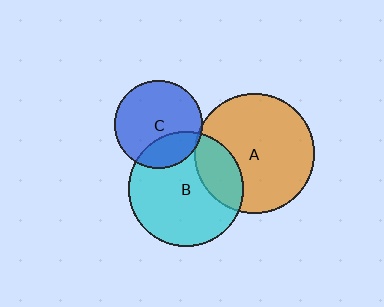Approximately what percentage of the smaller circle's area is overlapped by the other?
Approximately 25%.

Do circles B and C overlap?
Yes.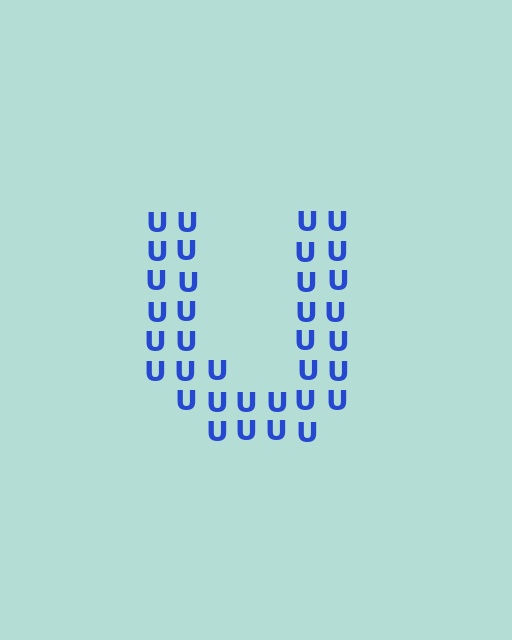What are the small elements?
The small elements are letter U's.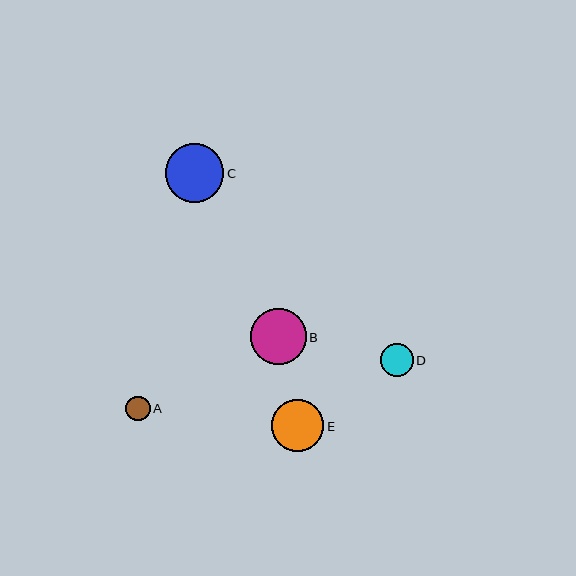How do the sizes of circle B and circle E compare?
Circle B and circle E are approximately the same size.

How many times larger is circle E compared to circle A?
Circle E is approximately 2.1 times the size of circle A.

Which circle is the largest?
Circle C is the largest with a size of approximately 58 pixels.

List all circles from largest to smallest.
From largest to smallest: C, B, E, D, A.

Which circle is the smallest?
Circle A is the smallest with a size of approximately 25 pixels.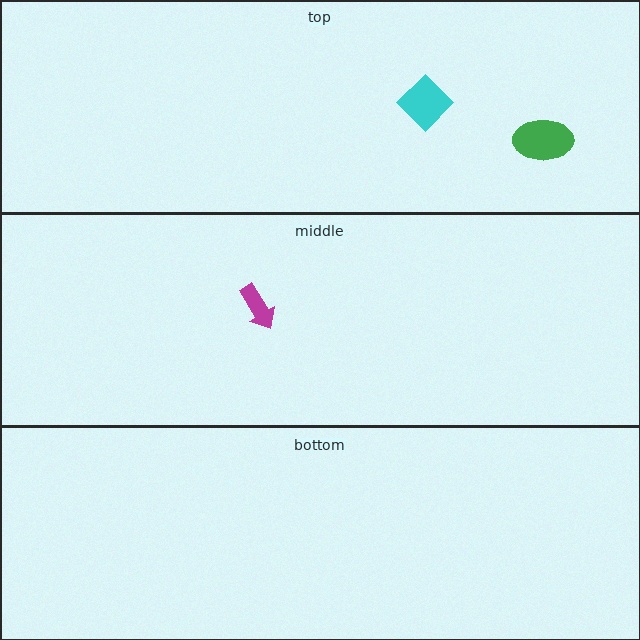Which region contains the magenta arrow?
The middle region.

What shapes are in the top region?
The green ellipse, the cyan diamond.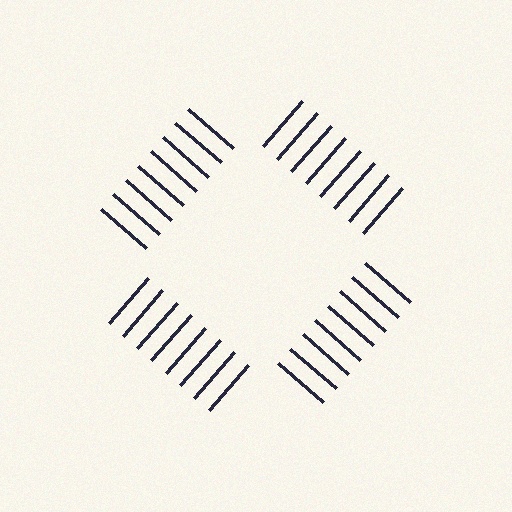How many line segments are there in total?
32 — 8 along each of the 4 edges.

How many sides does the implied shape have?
4 sides — the line-ends trace a square.